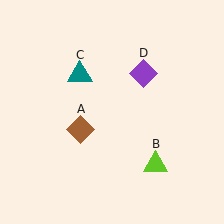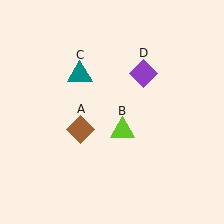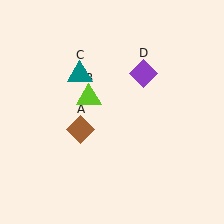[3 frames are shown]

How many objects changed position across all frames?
1 object changed position: lime triangle (object B).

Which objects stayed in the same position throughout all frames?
Brown diamond (object A) and teal triangle (object C) and purple diamond (object D) remained stationary.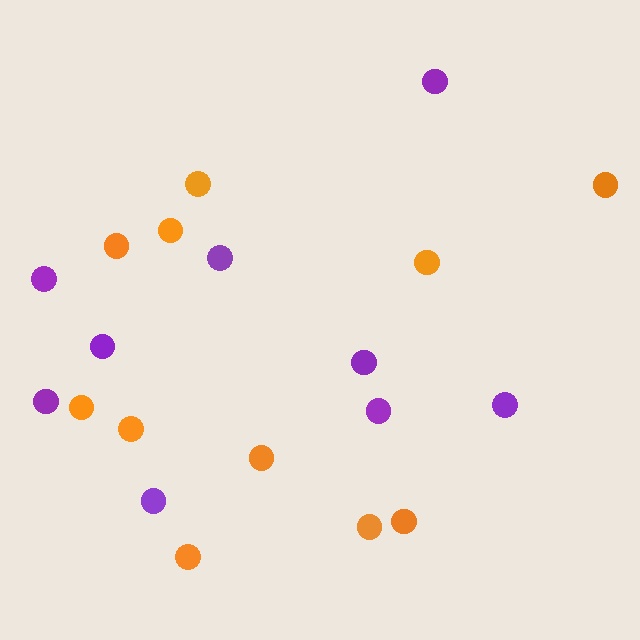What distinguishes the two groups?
There are 2 groups: one group of purple circles (9) and one group of orange circles (11).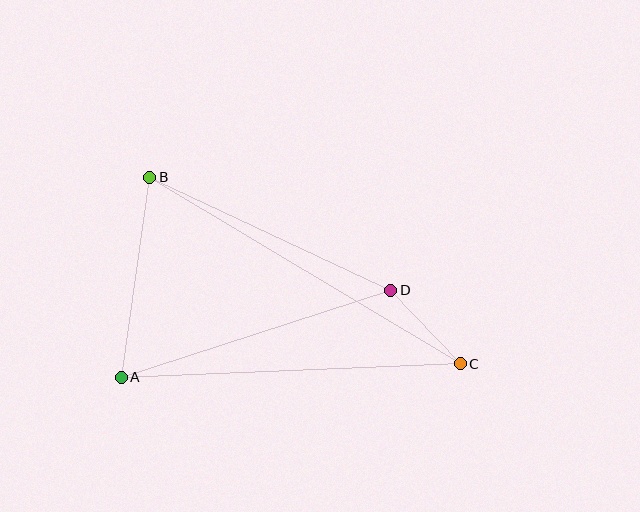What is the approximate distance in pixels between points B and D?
The distance between B and D is approximately 266 pixels.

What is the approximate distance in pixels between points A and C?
The distance between A and C is approximately 339 pixels.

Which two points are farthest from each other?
Points B and C are farthest from each other.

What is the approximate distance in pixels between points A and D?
The distance between A and D is approximately 283 pixels.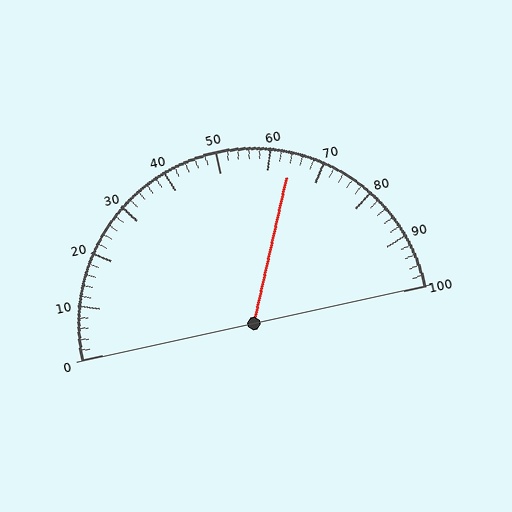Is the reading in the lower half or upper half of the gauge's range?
The reading is in the upper half of the range (0 to 100).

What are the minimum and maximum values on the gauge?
The gauge ranges from 0 to 100.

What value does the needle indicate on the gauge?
The needle indicates approximately 64.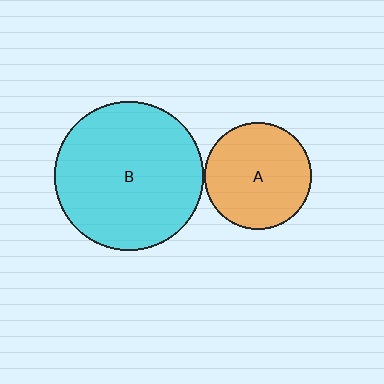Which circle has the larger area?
Circle B (cyan).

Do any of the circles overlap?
No, none of the circles overlap.